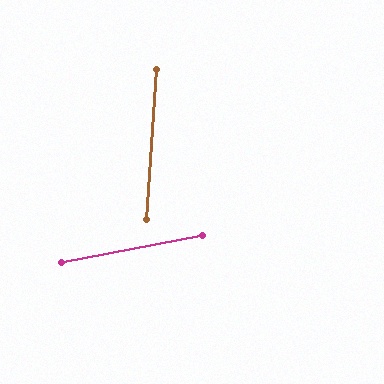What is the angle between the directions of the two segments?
Approximately 76 degrees.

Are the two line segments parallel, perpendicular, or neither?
Neither parallel nor perpendicular — they differ by about 76°.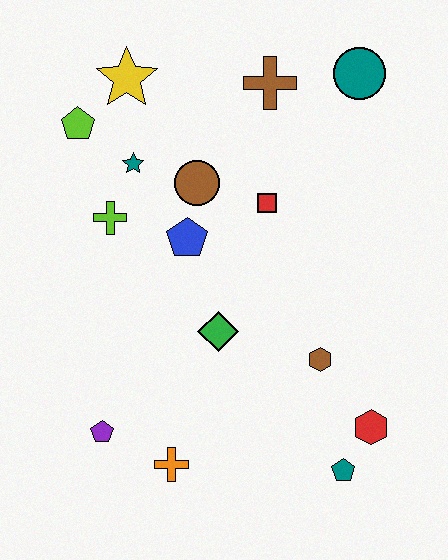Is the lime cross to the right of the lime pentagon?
Yes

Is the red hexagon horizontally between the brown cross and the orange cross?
No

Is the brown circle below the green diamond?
No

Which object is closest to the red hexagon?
The teal pentagon is closest to the red hexagon.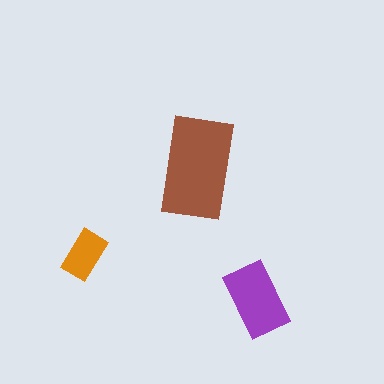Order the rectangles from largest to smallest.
the brown one, the purple one, the orange one.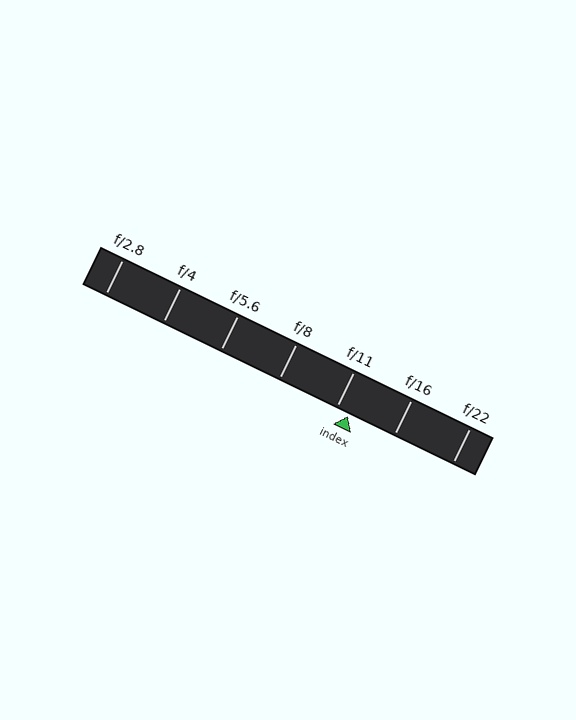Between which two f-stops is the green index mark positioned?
The index mark is between f/11 and f/16.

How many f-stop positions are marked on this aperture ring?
There are 7 f-stop positions marked.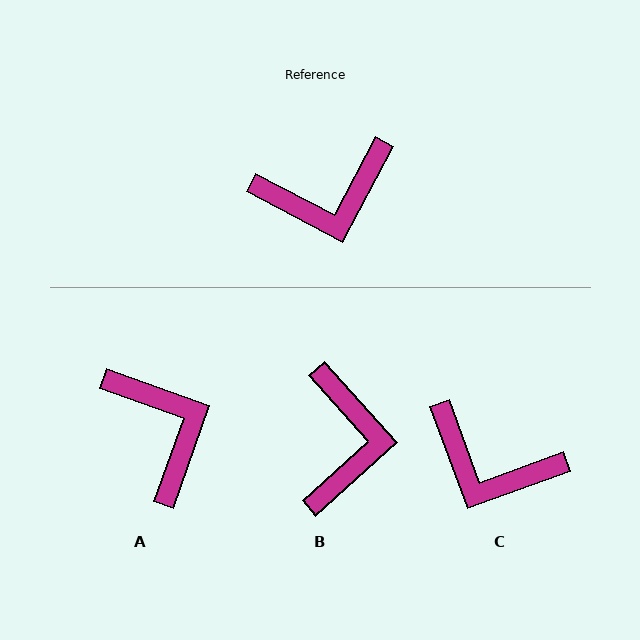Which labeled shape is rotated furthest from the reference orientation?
A, about 98 degrees away.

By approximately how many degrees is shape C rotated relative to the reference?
Approximately 42 degrees clockwise.